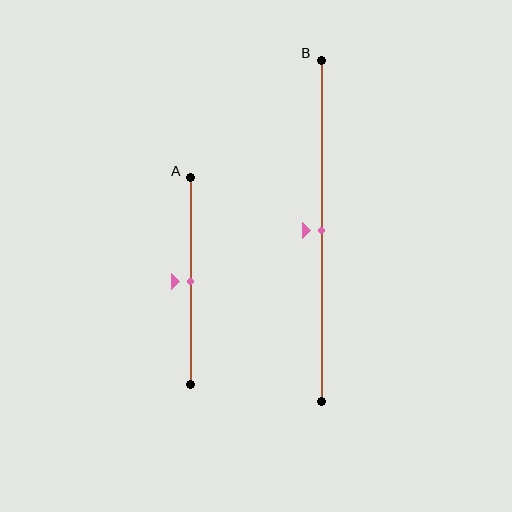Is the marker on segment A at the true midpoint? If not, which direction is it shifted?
Yes, the marker on segment A is at the true midpoint.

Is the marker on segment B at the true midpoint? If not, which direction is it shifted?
Yes, the marker on segment B is at the true midpoint.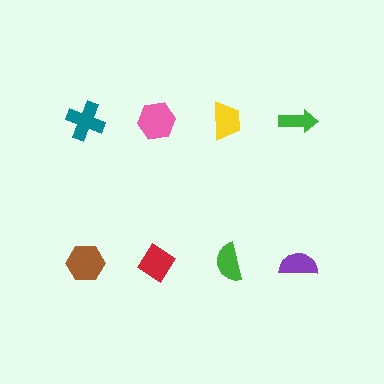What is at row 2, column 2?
A red diamond.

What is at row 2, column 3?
A green semicircle.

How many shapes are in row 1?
4 shapes.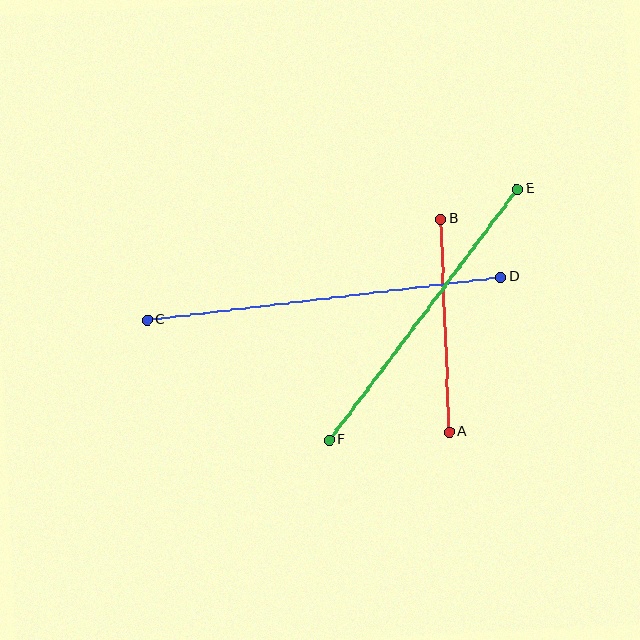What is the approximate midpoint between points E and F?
The midpoint is at approximately (423, 315) pixels.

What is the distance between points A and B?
The distance is approximately 213 pixels.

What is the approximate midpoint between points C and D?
The midpoint is at approximately (324, 299) pixels.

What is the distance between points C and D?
The distance is approximately 356 pixels.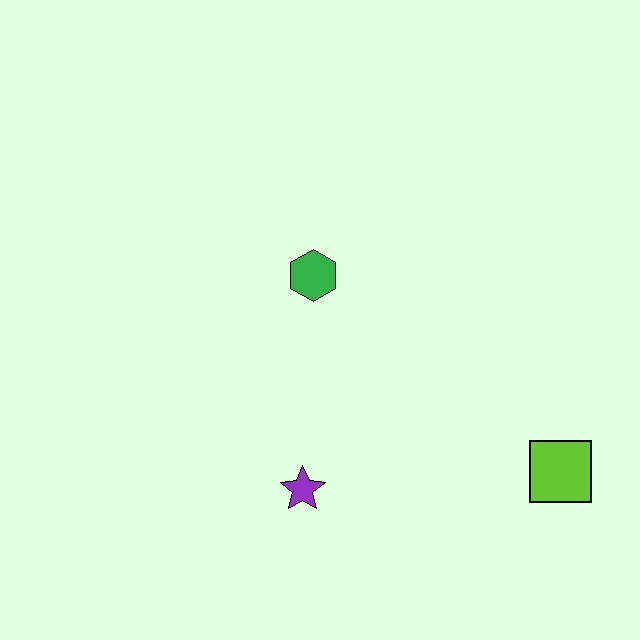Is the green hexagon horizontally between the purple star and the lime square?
Yes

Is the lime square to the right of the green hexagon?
Yes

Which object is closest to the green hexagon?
The purple star is closest to the green hexagon.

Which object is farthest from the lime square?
The green hexagon is farthest from the lime square.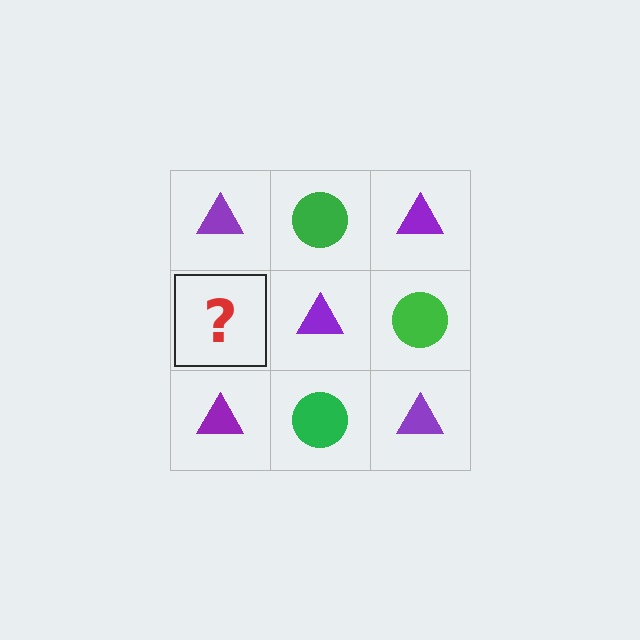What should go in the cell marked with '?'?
The missing cell should contain a green circle.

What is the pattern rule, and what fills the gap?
The rule is that it alternates purple triangle and green circle in a checkerboard pattern. The gap should be filled with a green circle.